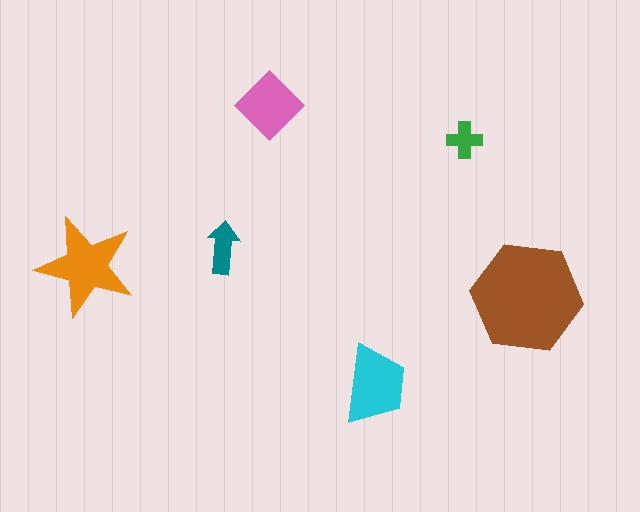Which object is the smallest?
The green cross.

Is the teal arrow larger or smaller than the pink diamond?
Smaller.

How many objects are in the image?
There are 6 objects in the image.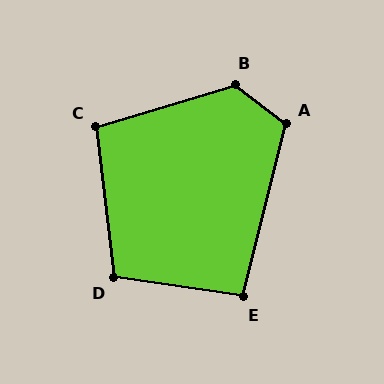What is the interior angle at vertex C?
Approximately 100 degrees (obtuse).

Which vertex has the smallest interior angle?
E, at approximately 96 degrees.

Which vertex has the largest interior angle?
B, at approximately 125 degrees.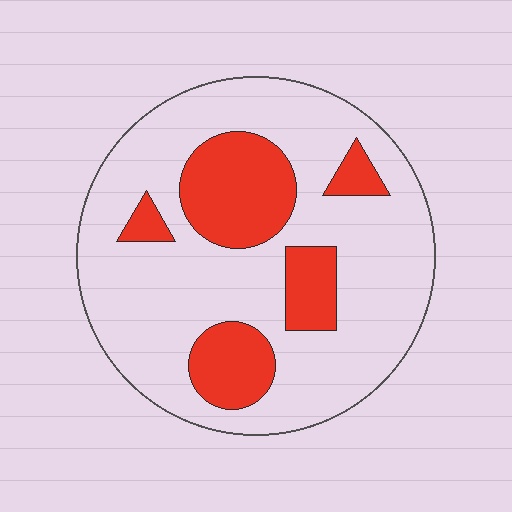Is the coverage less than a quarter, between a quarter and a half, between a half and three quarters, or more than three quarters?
Less than a quarter.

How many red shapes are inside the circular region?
5.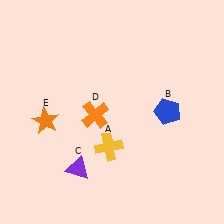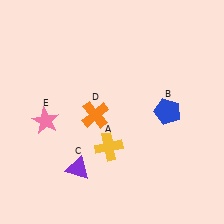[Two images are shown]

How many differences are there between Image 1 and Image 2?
There is 1 difference between the two images.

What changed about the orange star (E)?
In Image 1, E is orange. In Image 2, it changed to pink.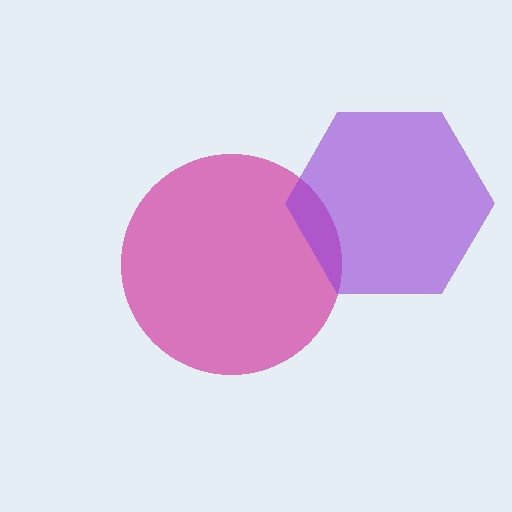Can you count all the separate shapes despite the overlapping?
Yes, there are 2 separate shapes.